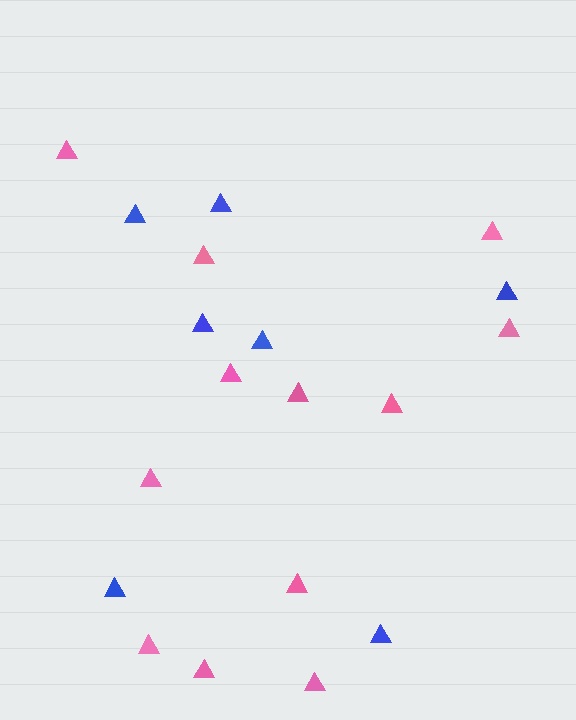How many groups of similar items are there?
There are 2 groups: one group of pink triangles (12) and one group of blue triangles (7).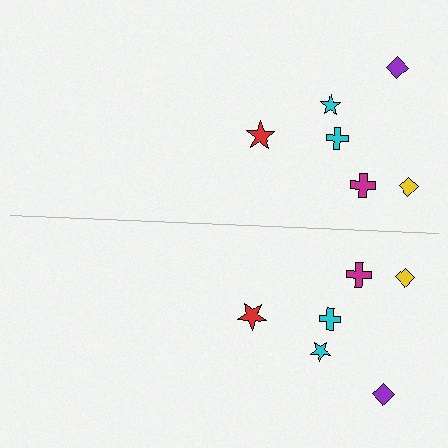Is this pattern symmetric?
Yes, this pattern has bilateral (reflection) symmetry.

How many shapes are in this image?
There are 12 shapes in this image.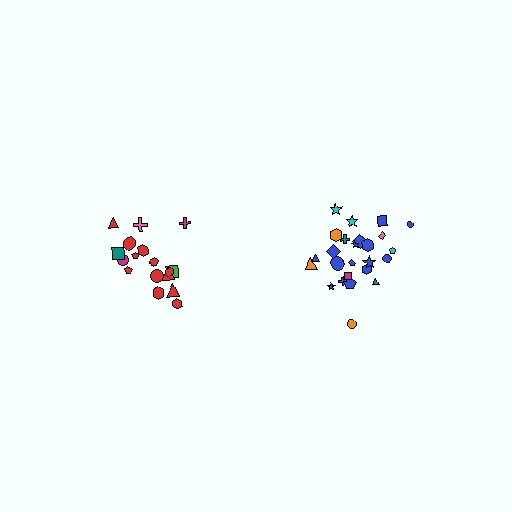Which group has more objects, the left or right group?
The right group.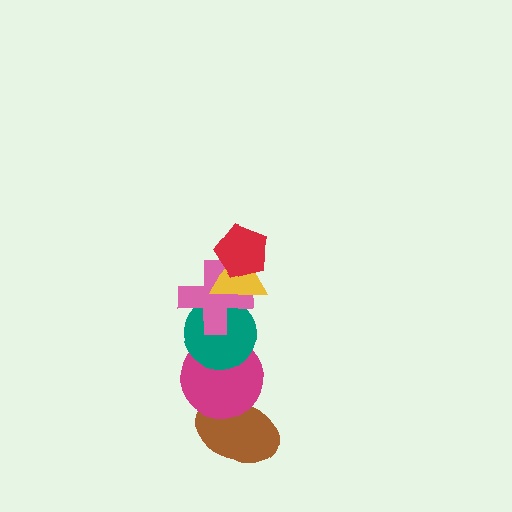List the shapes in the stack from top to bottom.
From top to bottom: the red pentagon, the yellow triangle, the pink cross, the teal circle, the magenta circle, the brown ellipse.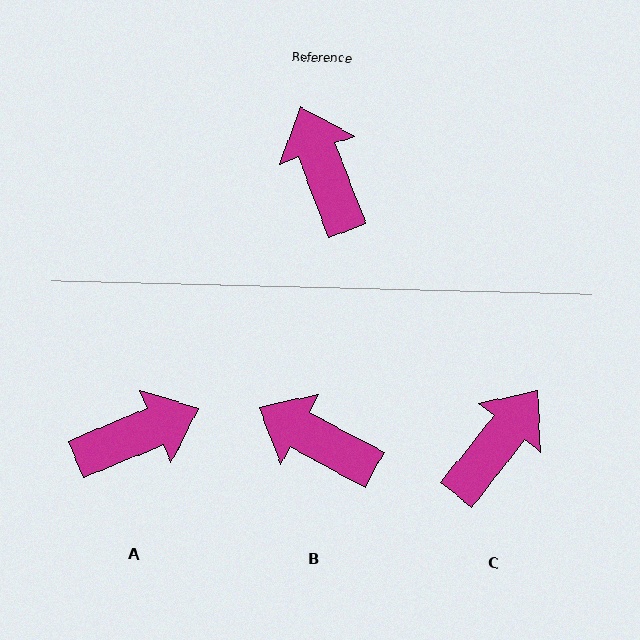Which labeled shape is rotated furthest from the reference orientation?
A, about 88 degrees away.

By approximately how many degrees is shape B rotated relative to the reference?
Approximately 41 degrees counter-clockwise.